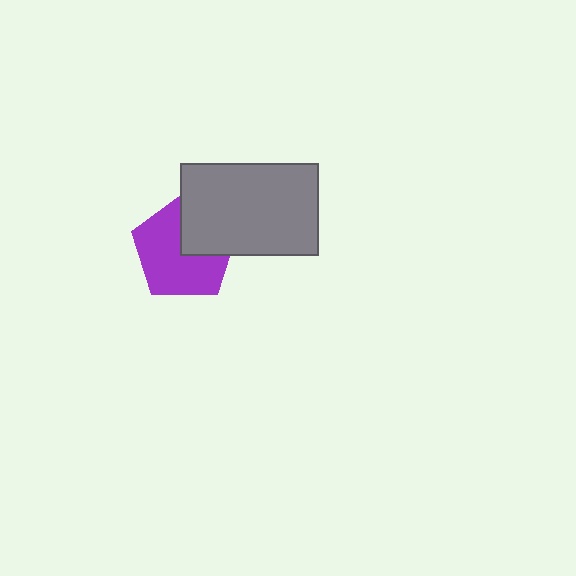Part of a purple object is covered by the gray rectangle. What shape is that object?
It is a pentagon.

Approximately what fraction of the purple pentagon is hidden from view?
Roughly 33% of the purple pentagon is hidden behind the gray rectangle.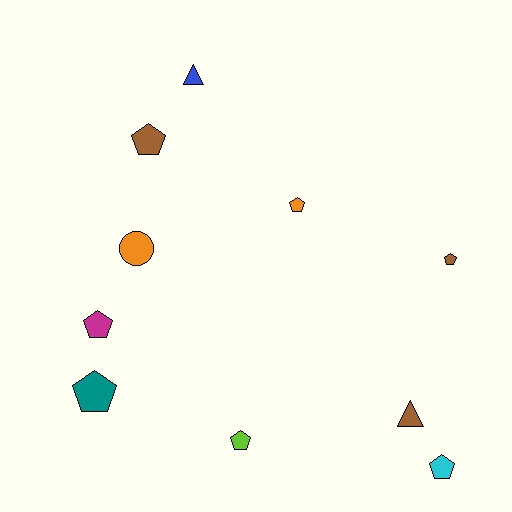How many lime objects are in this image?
There is 1 lime object.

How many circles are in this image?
There is 1 circle.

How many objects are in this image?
There are 10 objects.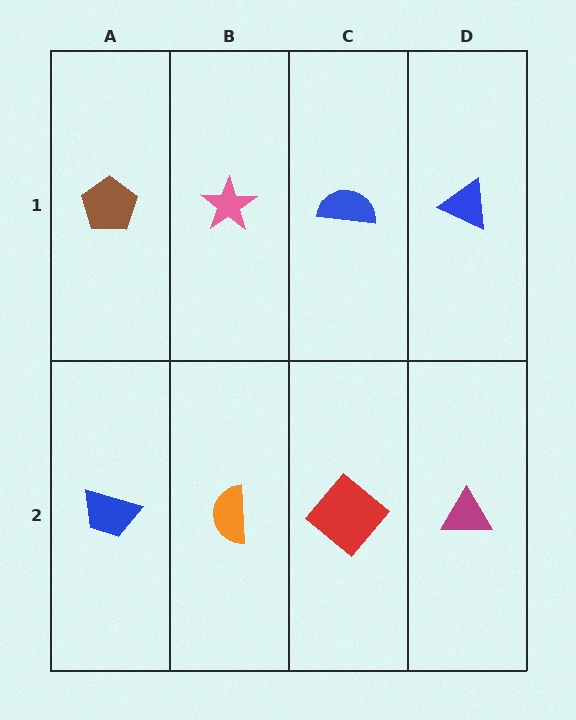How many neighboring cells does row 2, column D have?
2.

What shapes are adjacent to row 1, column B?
An orange semicircle (row 2, column B), a brown pentagon (row 1, column A), a blue semicircle (row 1, column C).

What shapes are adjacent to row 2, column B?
A pink star (row 1, column B), a blue trapezoid (row 2, column A), a red diamond (row 2, column C).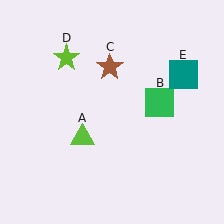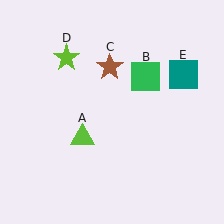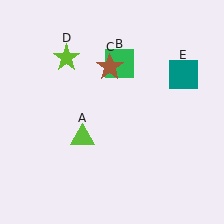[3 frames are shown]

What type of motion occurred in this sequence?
The green square (object B) rotated counterclockwise around the center of the scene.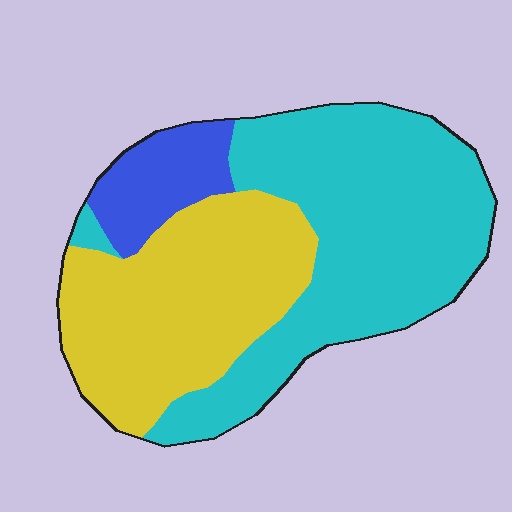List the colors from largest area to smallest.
From largest to smallest: cyan, yellow, blue.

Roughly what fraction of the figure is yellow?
Yellow covers around 40% of the figure.